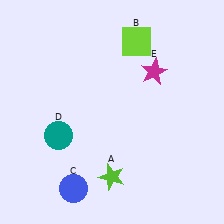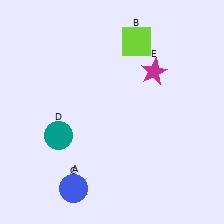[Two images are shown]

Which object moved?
The lime star (A) moved left.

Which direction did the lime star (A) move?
The lime star (A) moved left.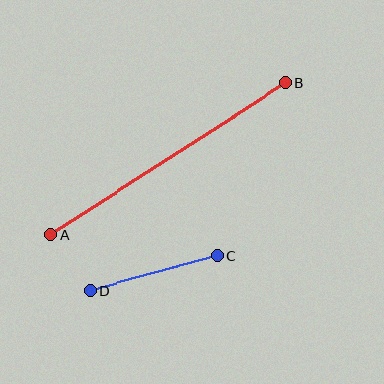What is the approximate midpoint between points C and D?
The midpoint is at approximately (154, 273) pixels.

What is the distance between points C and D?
The distance is approximately 133 pixels.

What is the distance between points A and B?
The distance is approximately 279 pixels.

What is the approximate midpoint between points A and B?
The midpoint is at approximately (168, 159) pixels.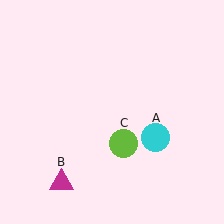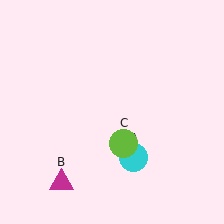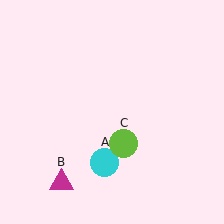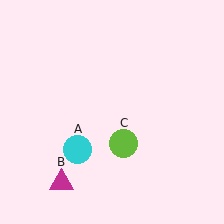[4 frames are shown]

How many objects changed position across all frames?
1 object changed position: cyan circle (object A).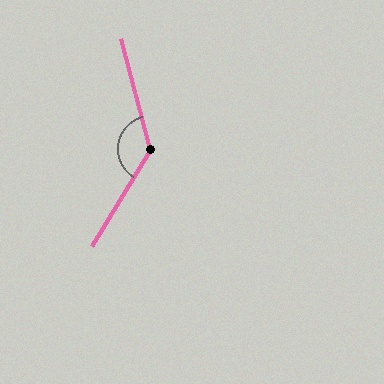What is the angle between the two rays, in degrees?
Approximately 133 degrees.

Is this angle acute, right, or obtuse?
It is obtuse.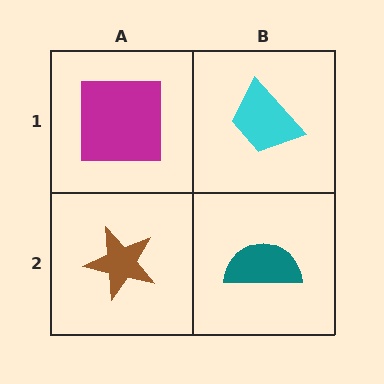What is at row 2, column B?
A teal semicircle.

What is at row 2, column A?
A brown star.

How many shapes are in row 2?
2 shapes.